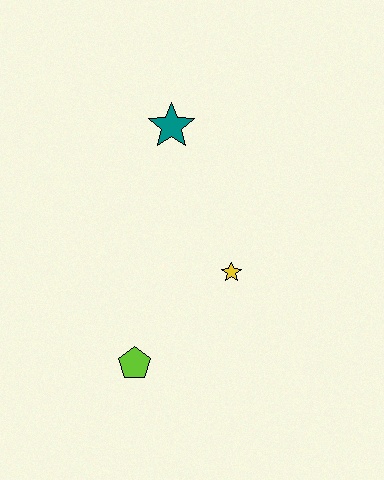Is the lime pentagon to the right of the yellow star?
No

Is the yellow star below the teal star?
Yes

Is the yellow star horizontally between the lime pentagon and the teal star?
No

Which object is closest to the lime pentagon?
The yellow star is closest to the lime pentagon.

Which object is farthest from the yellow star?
The teal star is farthest from the yellow star.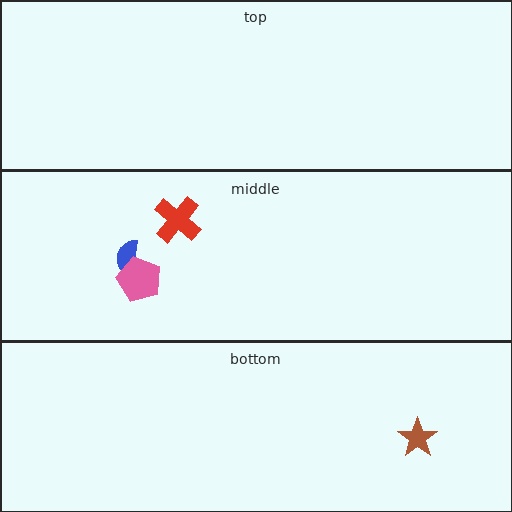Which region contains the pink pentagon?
The middle region.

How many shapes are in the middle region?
3.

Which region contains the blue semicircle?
The middle region.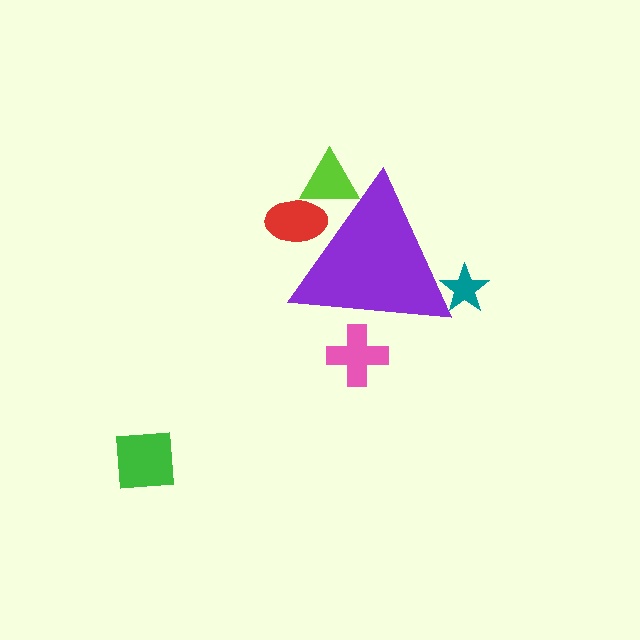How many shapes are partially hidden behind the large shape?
4 shapes are partially hidden.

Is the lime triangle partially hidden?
Yes, the lime triangle is partially hidden behind the purple triangle.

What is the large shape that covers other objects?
A purple triangle.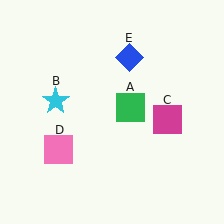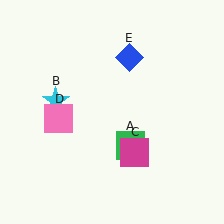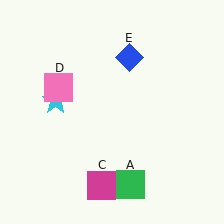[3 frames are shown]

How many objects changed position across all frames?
3 objects changed position: green square (object A), magenta square (object C), pink square (object D).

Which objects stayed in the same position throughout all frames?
Cyan star (object B) and blue diamond (object E) remained stationary.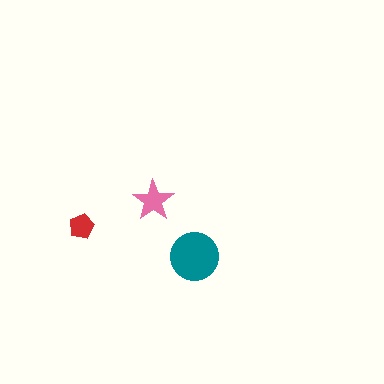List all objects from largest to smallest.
The teal circle, the pink star, the red pentagon.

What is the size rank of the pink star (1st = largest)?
2nd.